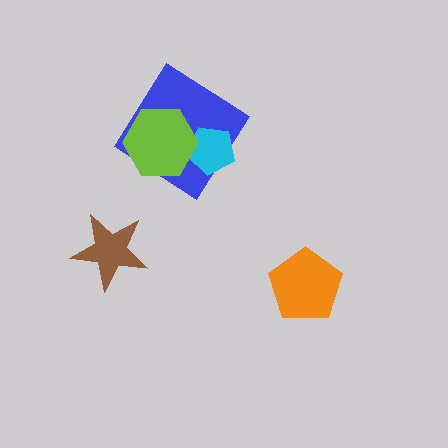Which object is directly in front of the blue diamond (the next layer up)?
The cyan pentagon is directly in front of the blue diamond.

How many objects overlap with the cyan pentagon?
2 objects overlap with the cyan pentagon.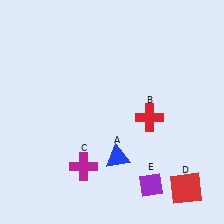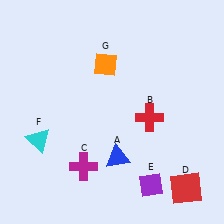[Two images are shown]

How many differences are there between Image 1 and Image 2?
There are 2 differences between the two images.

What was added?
A cyan triangle (F), an orange diamond (G) were added in Image 2.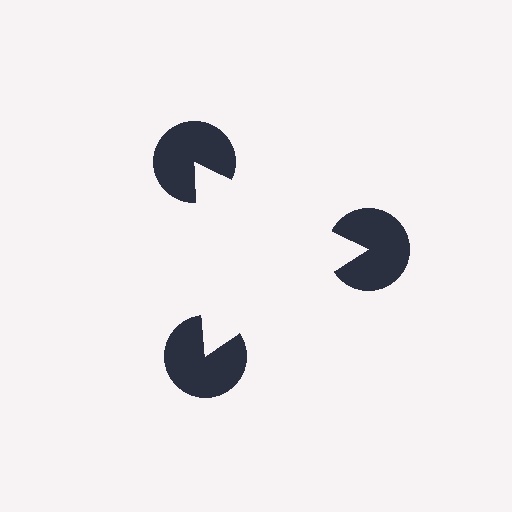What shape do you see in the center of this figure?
An illusory triangle — its edges are inferred from the aligned wedge cuts in the pac-man discs, not physically drawn.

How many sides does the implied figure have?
3 sides.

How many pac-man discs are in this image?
There are 3 — one at each vertex of the illusory triangle.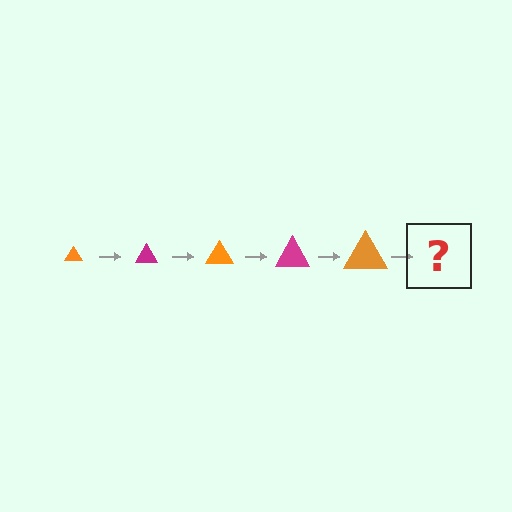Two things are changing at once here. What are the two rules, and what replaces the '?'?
The two rules are that the triangle grows larger each step and the color cycles through orange and magenta. The '?' should be a magenta triangle, larger than the previous one.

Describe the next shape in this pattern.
It should be a magenta triangle, larger than the previous one.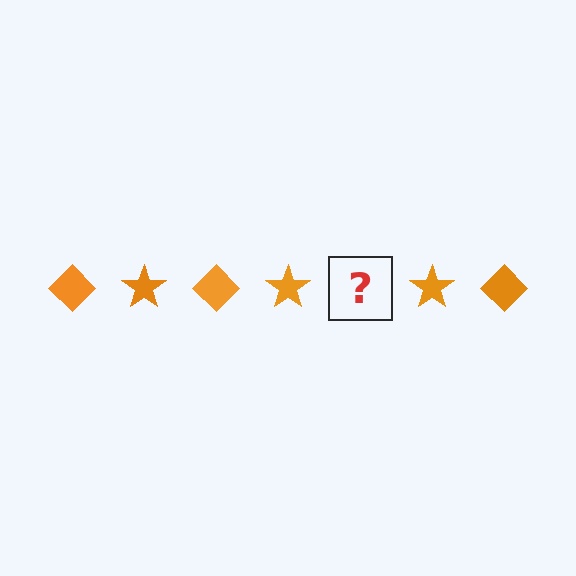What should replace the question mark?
The question mark should be replaced with an orange diamond.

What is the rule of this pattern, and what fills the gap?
The rule is that the pattern cycles through diamond, star shapes in orange. The gap should be filled with an orange diamond.